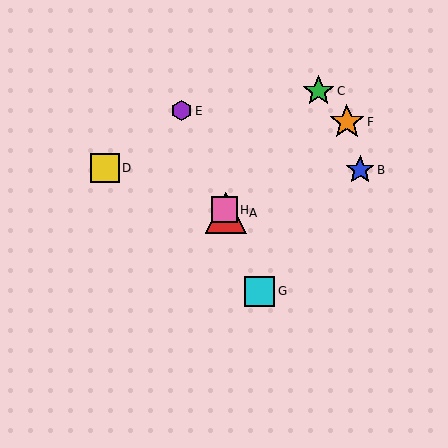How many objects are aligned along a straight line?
4 objects (A, E, G, H) are aligned along a straight line.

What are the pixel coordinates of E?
Object E is at (182, 111).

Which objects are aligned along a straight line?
Objects A, E, G, H are aligned along a straight line.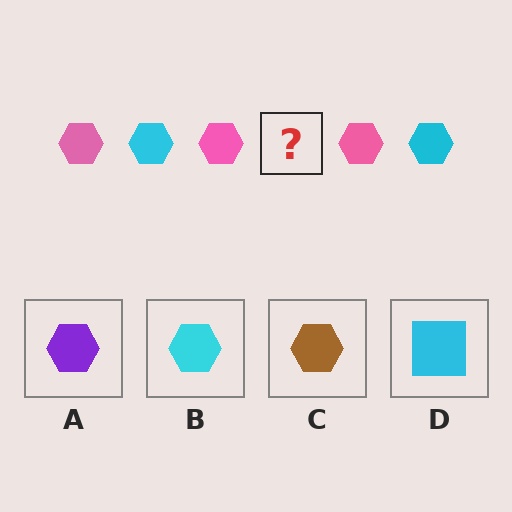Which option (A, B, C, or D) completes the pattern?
B.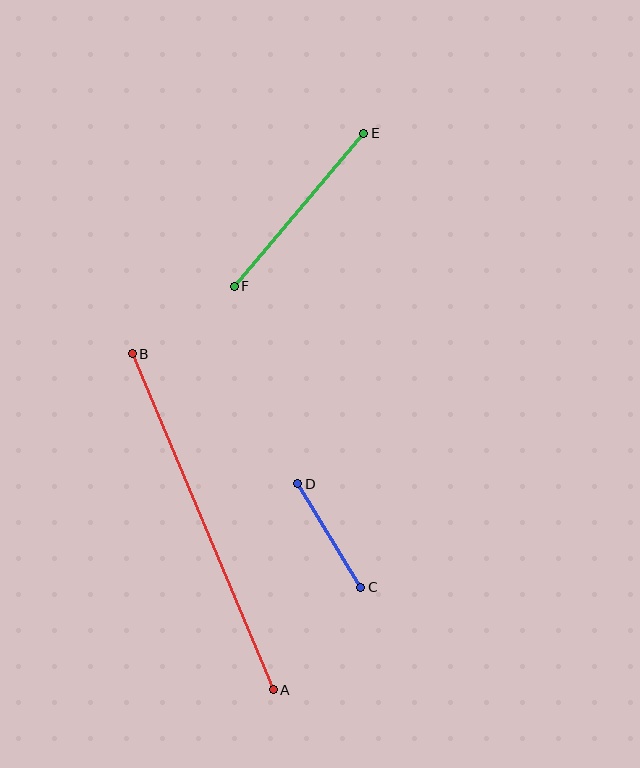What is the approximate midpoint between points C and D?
The midpoint is at approximately (329, 536) pixels.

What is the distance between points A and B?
The distance is approximately 365 pixels.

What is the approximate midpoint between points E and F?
The midpoint is at approximately (299, 210) pixels.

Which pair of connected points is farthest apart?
Points A and B are farthest apart.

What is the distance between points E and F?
The distance is approximately 201 pixels.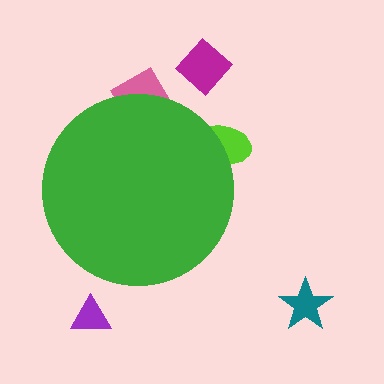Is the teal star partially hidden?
No, the teal star is fully visible.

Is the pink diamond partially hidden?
Yes, the pink diamond is partially hidden behind the green circle.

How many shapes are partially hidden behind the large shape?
2 shapes are partially hidden.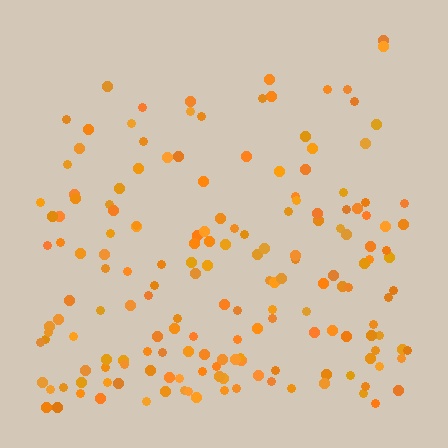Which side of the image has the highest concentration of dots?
The bottom.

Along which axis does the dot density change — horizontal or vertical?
Vertical.